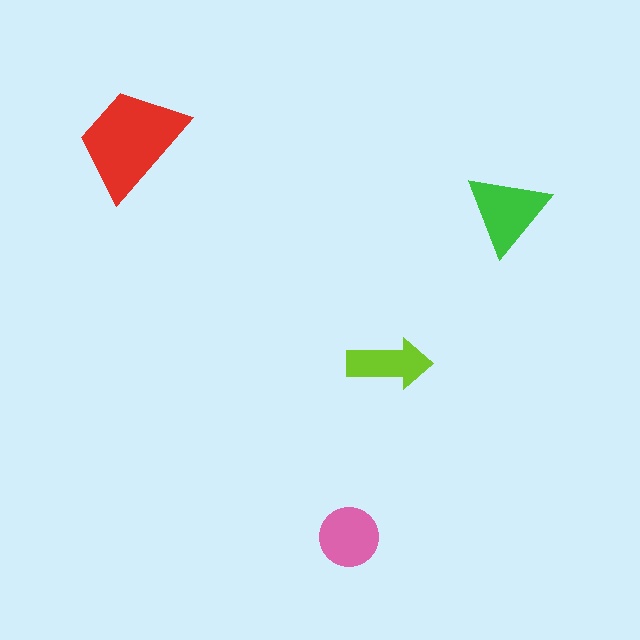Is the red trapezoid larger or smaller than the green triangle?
Larger.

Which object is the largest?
The red trapezoid.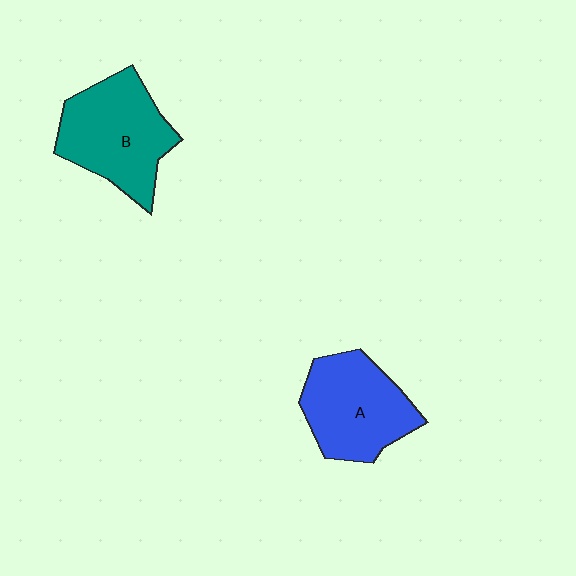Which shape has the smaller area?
Shape A (blue).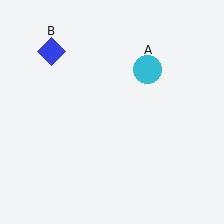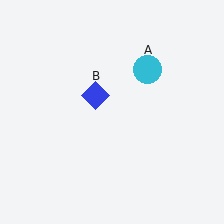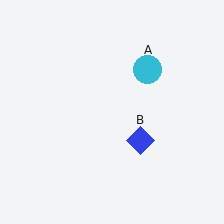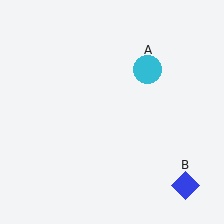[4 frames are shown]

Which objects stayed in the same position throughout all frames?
Cyan circle (object A) remained stationary.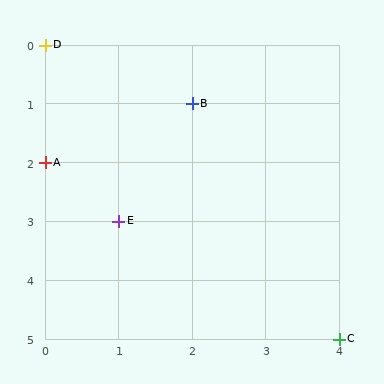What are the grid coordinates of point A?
Point A is at grid coordinates (0, 2).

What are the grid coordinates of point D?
Point D is at grid coordinates (0, 0).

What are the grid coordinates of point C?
Point C is at grid coordinates (4, 5).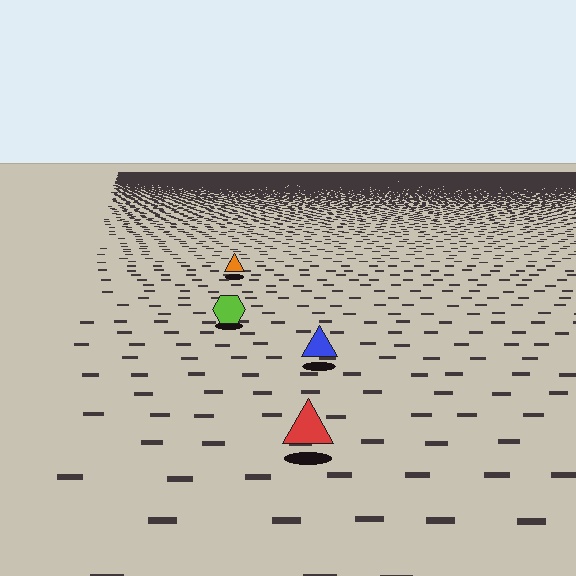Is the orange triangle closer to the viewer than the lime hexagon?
No. The lime hexagon is closer — you can tell from the texture gradient: the ground texture is coarser near it.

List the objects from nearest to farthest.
From nearest to farthest: the red triangle, the blue triangle, the lime hexagon, the orange triangle.